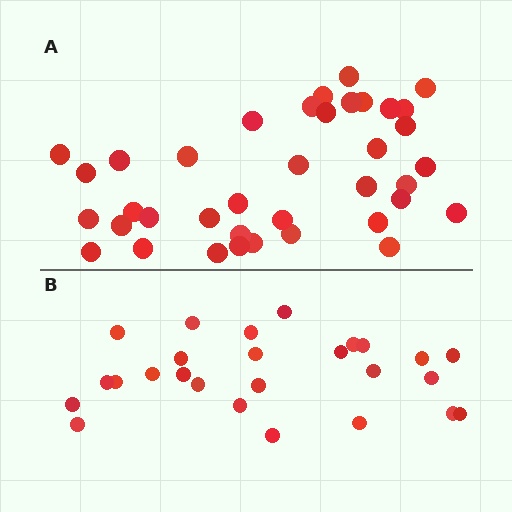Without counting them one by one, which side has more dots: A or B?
Region A (the top region) has more dots.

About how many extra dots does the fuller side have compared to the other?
Region A has roughly 12 or so more dots than region B.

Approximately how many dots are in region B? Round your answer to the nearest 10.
About 30 dots. (The exact count is 26, which rounds to 30.)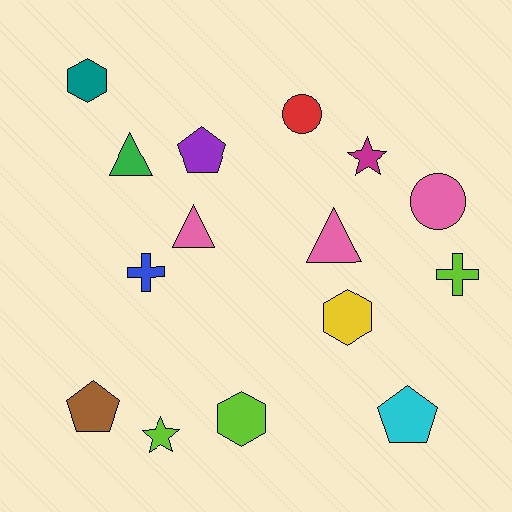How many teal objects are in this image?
There is 1 teal object.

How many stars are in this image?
There are 2 stars.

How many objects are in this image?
There are 15 objects.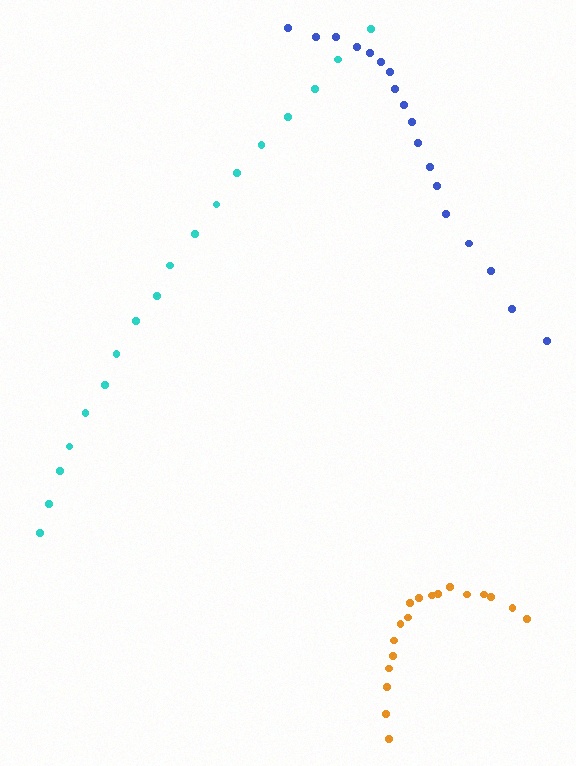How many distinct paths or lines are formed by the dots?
There are 3 distinct paths.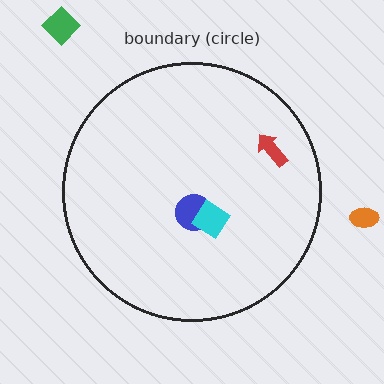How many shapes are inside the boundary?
3 inside, 2 outside.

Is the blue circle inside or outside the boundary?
Inside.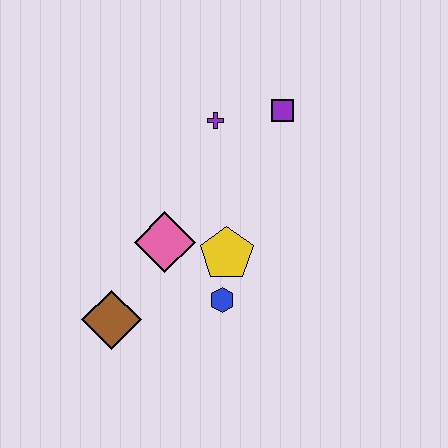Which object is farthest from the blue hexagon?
The purple square is farthest from the blue hexagon.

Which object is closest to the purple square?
The purple cross is closest to the purple square.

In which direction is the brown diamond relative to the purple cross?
The brown diamond is below the purple cross.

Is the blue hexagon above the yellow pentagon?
No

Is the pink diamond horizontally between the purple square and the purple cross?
No